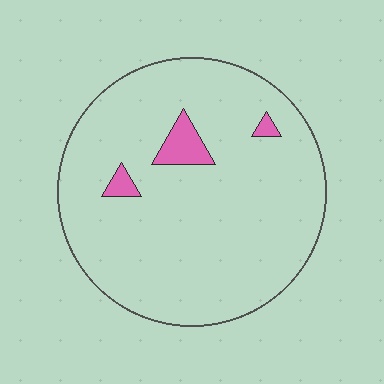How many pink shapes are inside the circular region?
3.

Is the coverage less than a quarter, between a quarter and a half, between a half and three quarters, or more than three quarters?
Less than a quarter.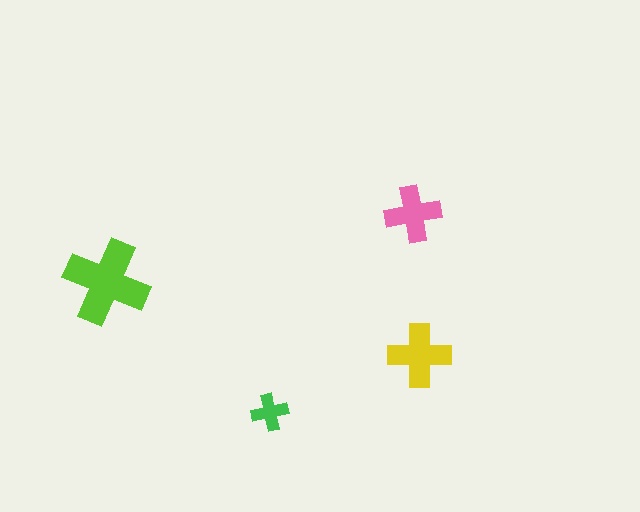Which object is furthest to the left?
The lime cross is leftmost.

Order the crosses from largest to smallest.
the lime one, the yellow one, the pink one, the green one.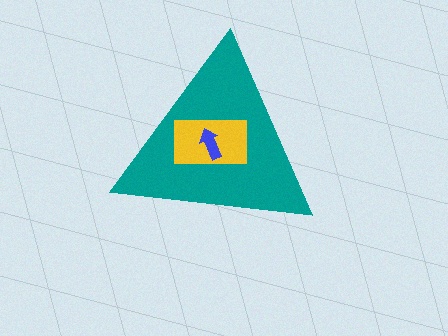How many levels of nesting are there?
3.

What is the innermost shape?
The blue arrow.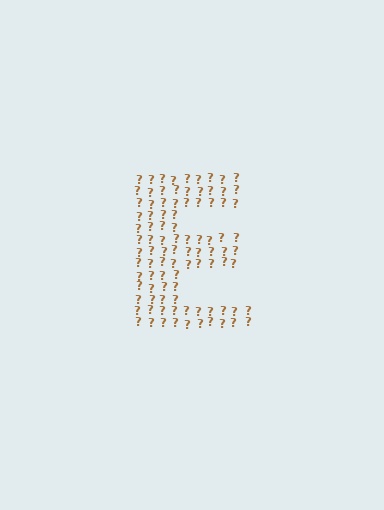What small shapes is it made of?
It is made of small question marks.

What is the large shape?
The large shape is the letter E.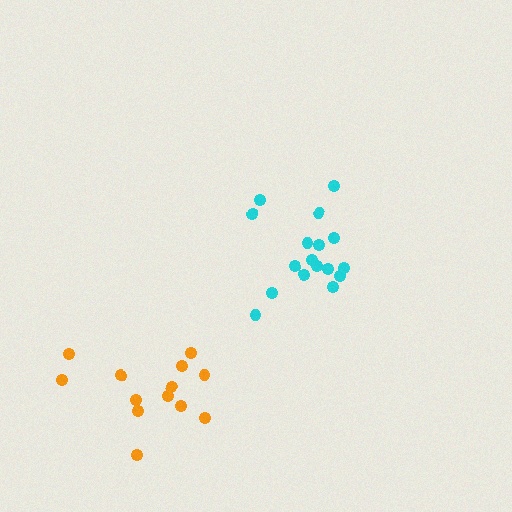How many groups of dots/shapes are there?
There are 2 groups.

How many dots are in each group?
Group 1: 17 dots, Group 2: 13 dots (30 total).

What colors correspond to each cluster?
The clusters are colored: cyan, orange.